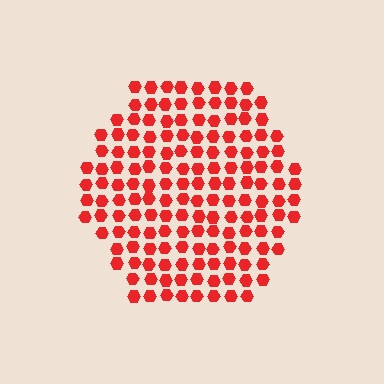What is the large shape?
The large shape is a hexagon.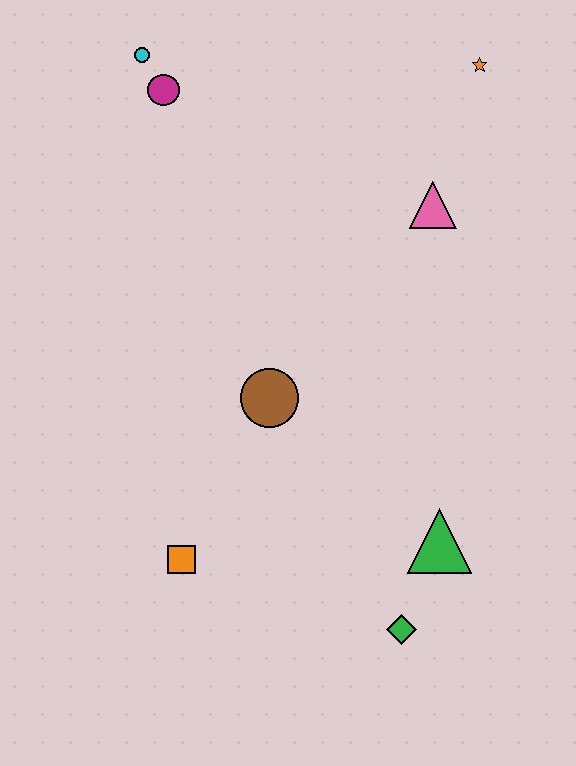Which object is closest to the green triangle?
The green diamond is closest to the green triangle.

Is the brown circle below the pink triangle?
Yes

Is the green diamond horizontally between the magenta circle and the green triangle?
Yes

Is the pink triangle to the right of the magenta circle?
Yes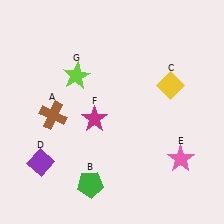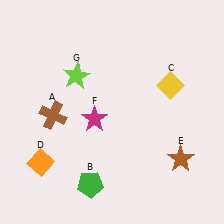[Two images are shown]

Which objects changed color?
D changed from purple to orange. E changed from pink to brown.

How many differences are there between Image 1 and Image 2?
There are 2 differences between the two images.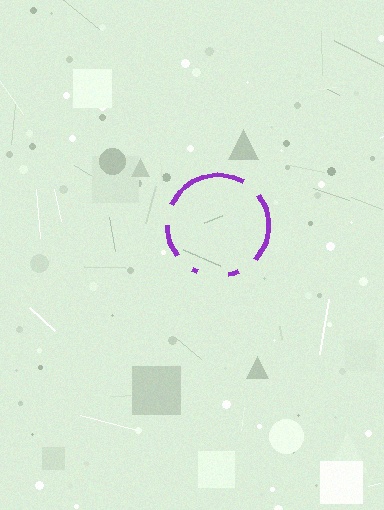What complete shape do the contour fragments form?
The contour fragments form a circle.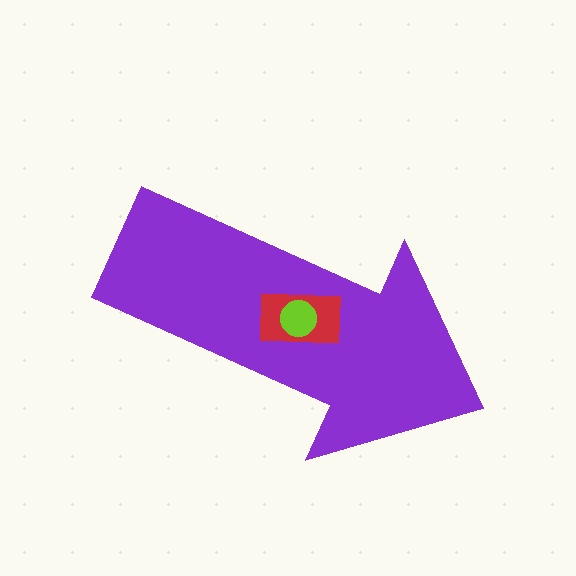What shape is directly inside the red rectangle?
The lime circle.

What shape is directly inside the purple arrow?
The red rectangle.